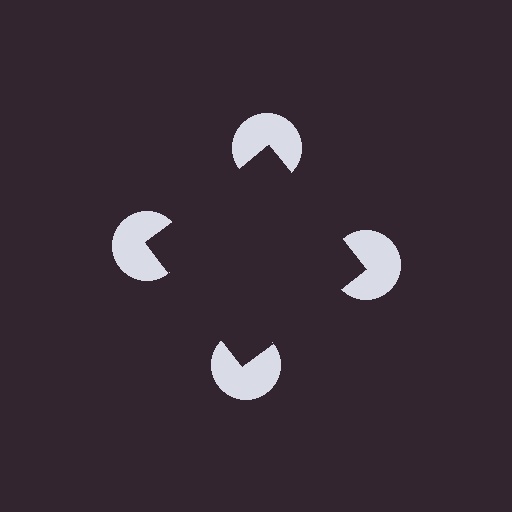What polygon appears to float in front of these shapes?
An illusory square — its edges are inferred from the aligned wedge cuts in the pac-man discs, not physically drawn.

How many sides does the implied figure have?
4 sides.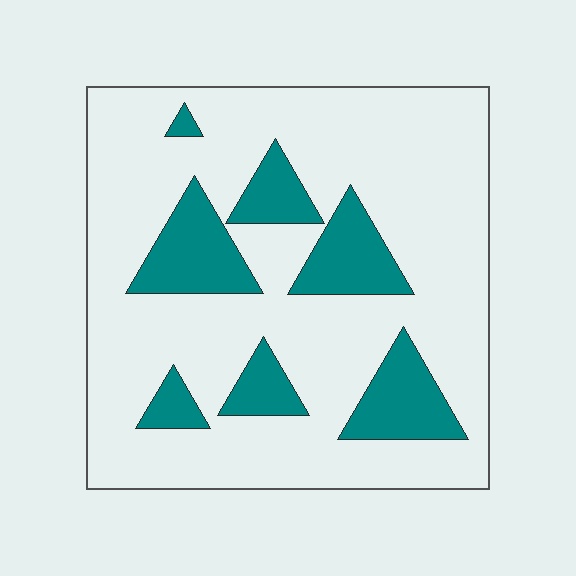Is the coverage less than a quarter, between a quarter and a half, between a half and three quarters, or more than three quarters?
Less than a quarter.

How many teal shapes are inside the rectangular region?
7.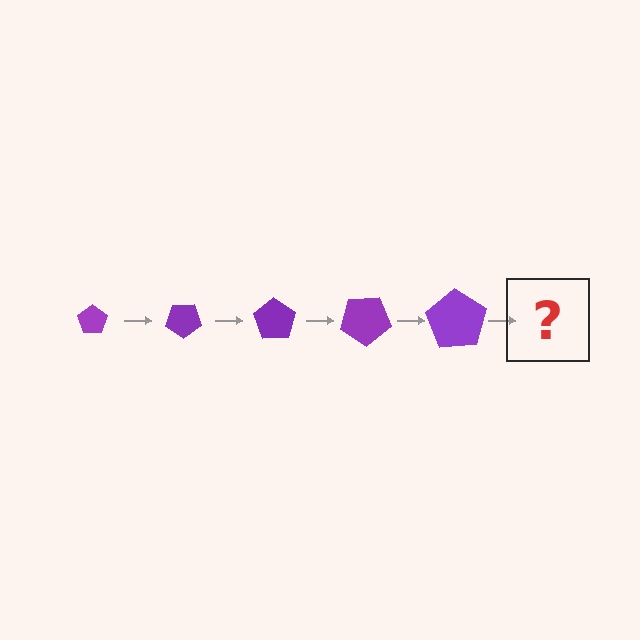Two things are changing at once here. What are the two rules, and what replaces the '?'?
The two rules are that the pentagon grows larger each step and it rotates 35 degrees each step. The '?' should be a pentagon, larger than the previous one and rotated 175 degrees from the start.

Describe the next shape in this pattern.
It should be a pentagon, larger than the previous one and rotated 175 degrees from the start.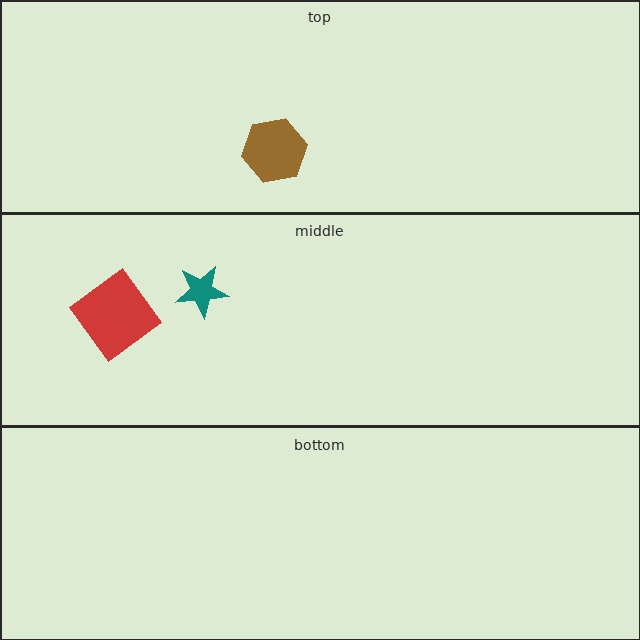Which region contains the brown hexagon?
The top region.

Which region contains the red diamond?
The middle region.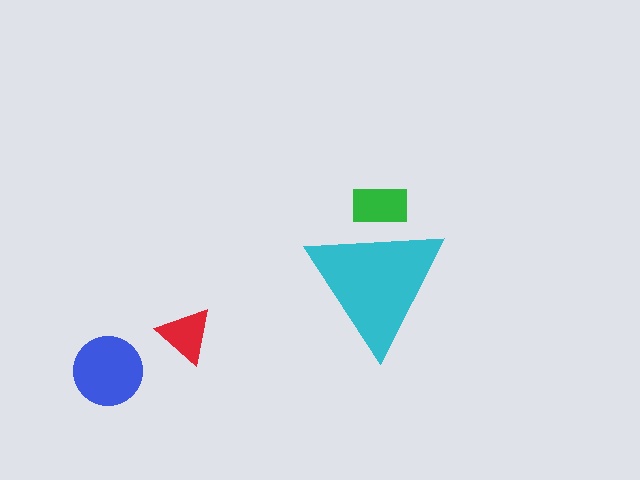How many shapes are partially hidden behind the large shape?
1 shape is partially hidden.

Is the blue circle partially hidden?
No, the blue circle is fully visible.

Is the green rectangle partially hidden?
Yes, the green rectangle is partially hidden behind the cyan triangle.